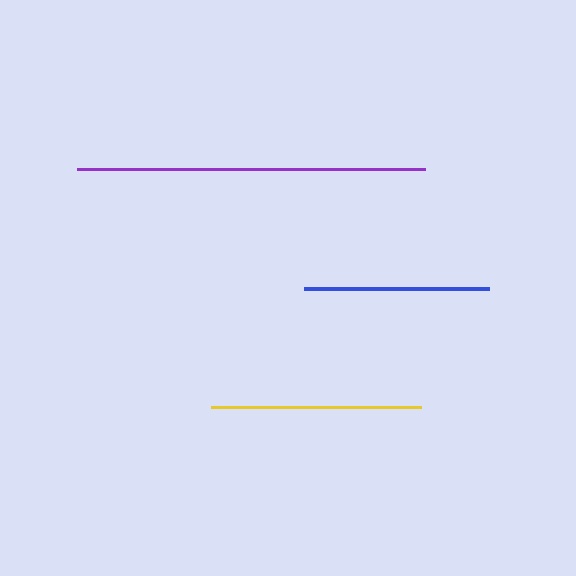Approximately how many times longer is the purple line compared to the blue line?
The purple line is approximately 1.9 times the length of the blue line.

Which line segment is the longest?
The purple line is the longest at approximately 349 pixels.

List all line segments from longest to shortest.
From longest to shortest: purple, yellow, blue.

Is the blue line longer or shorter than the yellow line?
The yellow line is longer than the blue line.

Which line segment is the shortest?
The blue line is the shortest at approximately 185 pixels.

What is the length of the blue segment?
The blue segment is approximately 185 pixels long.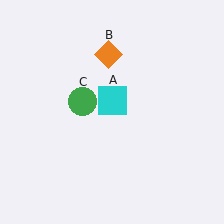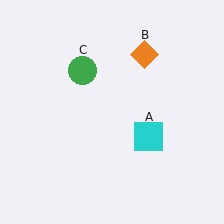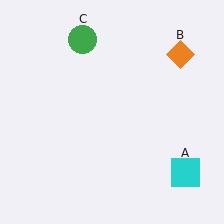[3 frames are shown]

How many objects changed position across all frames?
3 objects changed position: cyan square (object A), orange diamond (object B), green circle (object C).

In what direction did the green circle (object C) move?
The green circle (object C) moved up.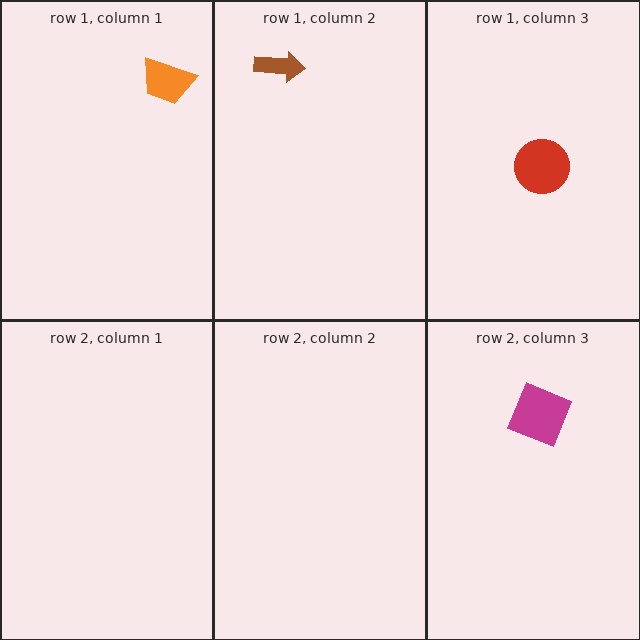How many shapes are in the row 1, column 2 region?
1.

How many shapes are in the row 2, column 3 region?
1.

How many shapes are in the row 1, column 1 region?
1.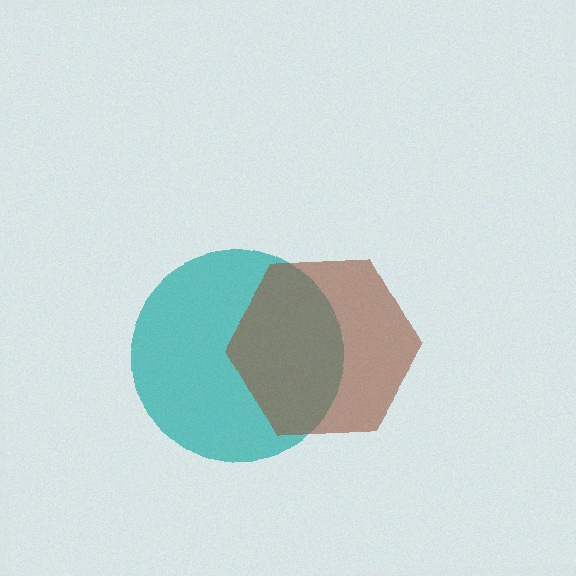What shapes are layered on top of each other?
The layered shapes are: a teal circle, a brown hexagon.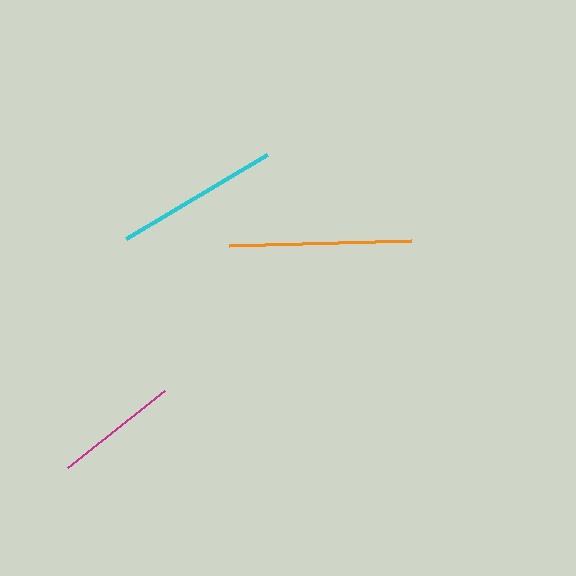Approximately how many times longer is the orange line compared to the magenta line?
The orange line is approximately 1.5 times the length of the magenta line.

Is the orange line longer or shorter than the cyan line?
The orange line is longer than the cyan line.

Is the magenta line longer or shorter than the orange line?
The orange line is longer than the magenta line.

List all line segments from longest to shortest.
From longest to shortest: orange, cyan, magenta.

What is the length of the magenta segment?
The magenta segment is approximately 124 pixels long.